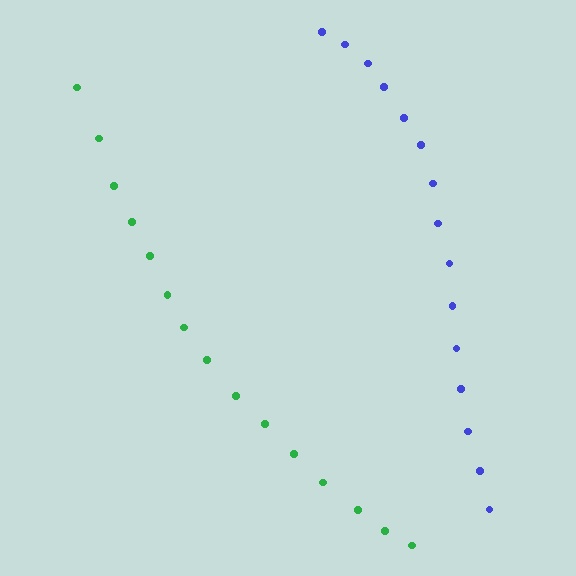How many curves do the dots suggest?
There are 2 distinct paths.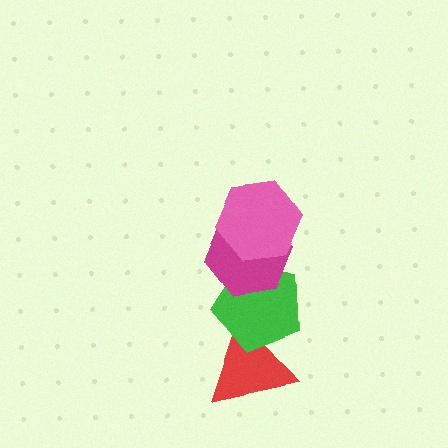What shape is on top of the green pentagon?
The magenta hexagon is on top of the green pentagon.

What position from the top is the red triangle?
The red triangle is 4th from the top.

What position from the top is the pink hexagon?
The pink hexagon is 1st from the top.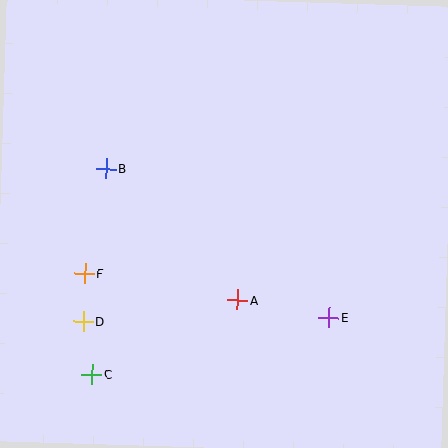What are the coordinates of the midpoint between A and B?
The midpoint between A and B is at (172, 234).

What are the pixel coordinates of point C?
Point C is at (92, 375).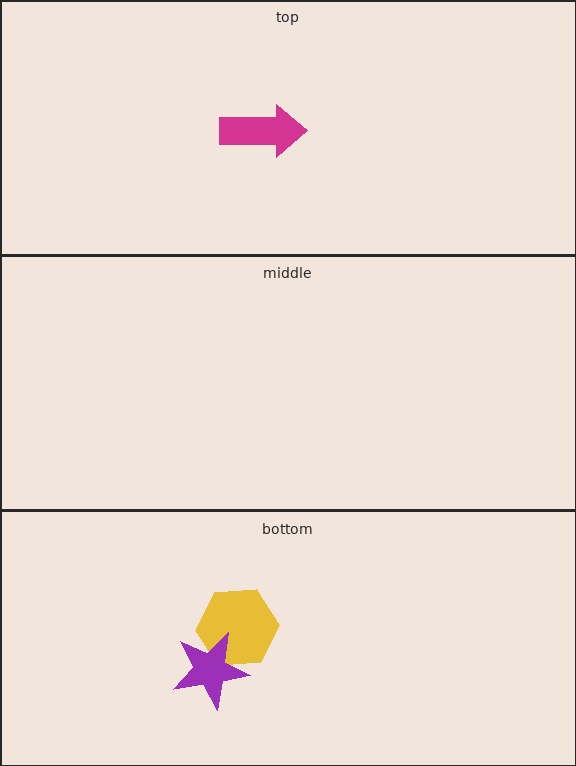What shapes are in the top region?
The magenta arrow.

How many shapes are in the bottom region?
2.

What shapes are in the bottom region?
The yellow hexagon, the purple star.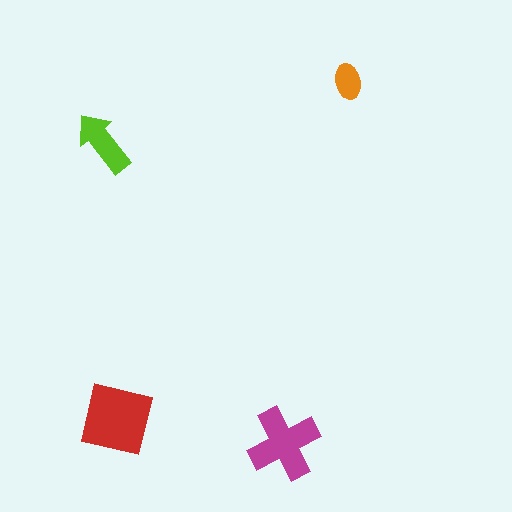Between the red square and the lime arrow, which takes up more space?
The red square.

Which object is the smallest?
The orange ellipse.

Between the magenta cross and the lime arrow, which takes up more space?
The magenta cross.